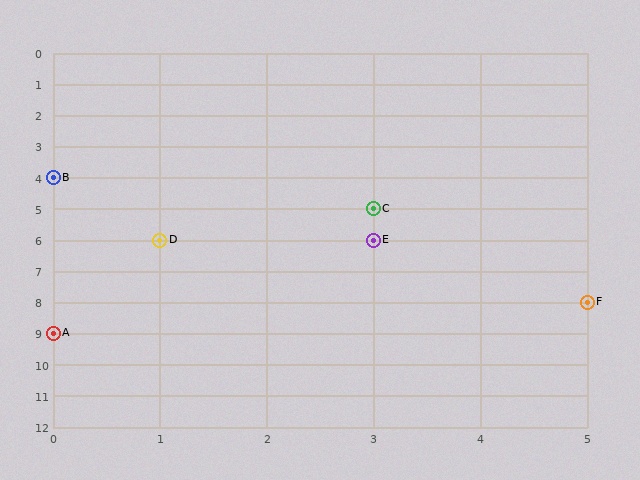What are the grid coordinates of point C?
Point C is at grid coordinates (3, 5).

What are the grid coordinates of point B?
Point B is at grid coordinates (0, 4).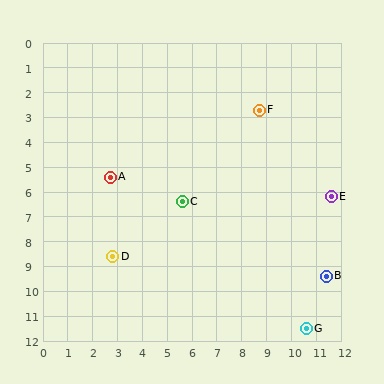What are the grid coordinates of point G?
Point G is at approximately (10.6, 11.5).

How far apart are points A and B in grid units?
Points A and B are about 9.6 grid units apart.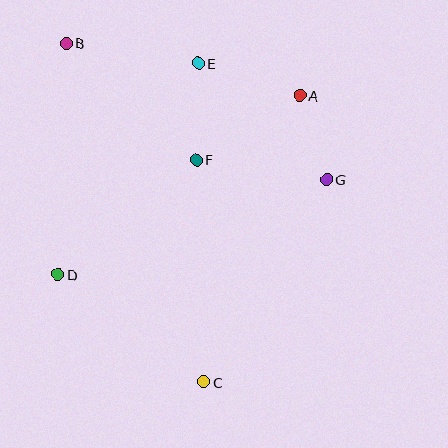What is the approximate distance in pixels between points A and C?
The distance between A and C is approximately 302 pixels.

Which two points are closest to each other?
Points A and G are closest to each other.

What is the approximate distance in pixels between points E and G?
The distance between E and G is approximately 173 pixels.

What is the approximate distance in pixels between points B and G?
The distance between B and G is approximately 294 pixels.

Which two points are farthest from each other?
Points B and C are farthest from each other.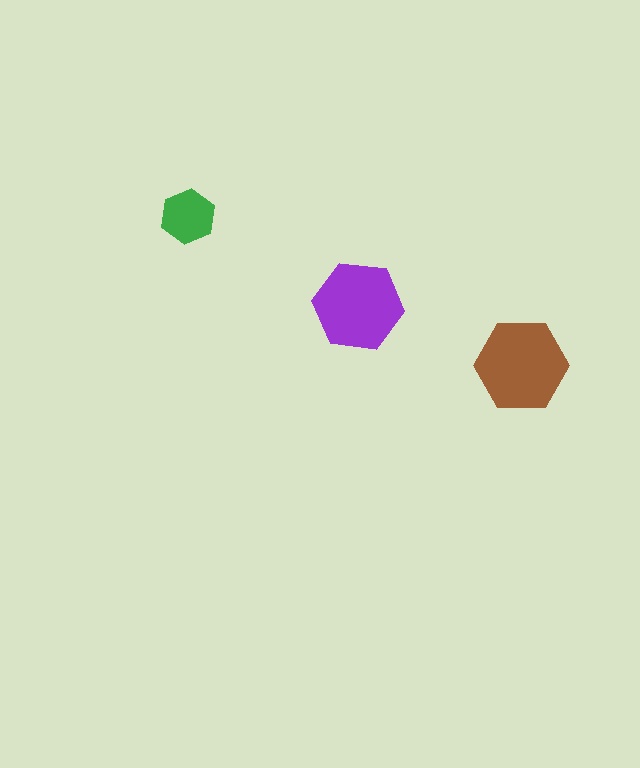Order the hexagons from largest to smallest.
the brown one, the purple one, the green one.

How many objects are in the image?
There are 3 objects in the image.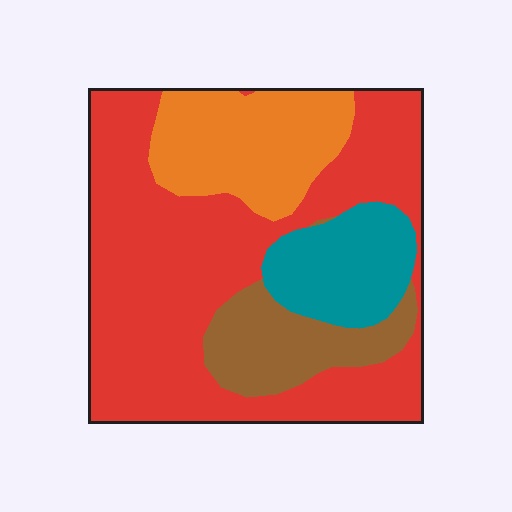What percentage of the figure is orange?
Orange covers around 20% of the figure.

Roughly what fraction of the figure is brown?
Brown takes up about one eighth (1/8) of the figure.